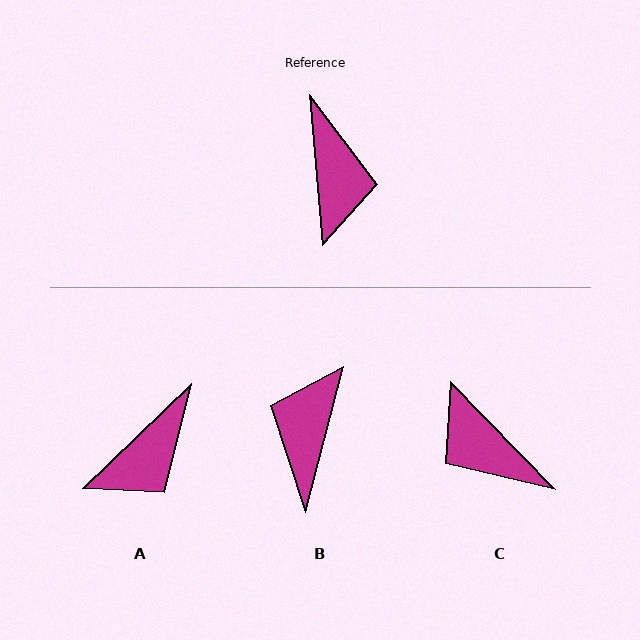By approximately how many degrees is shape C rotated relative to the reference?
Approximately 141 degrees clockwise.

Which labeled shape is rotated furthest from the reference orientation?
B, about 161 degrees away.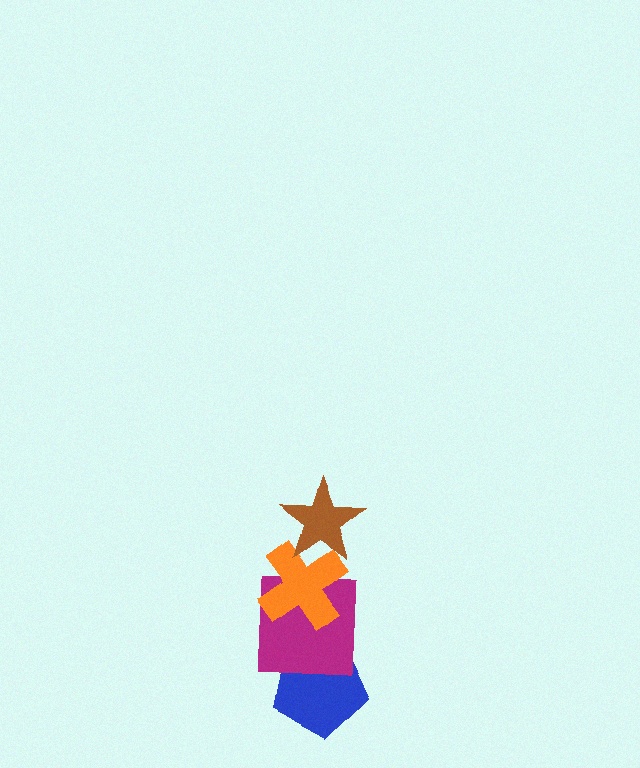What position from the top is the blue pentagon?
The blue pentagon is 4th from the top.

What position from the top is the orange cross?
The orange cross is 2nd from the top.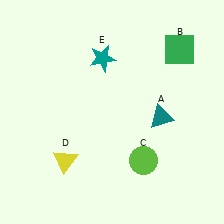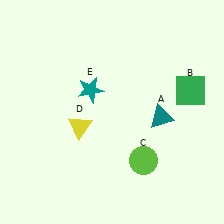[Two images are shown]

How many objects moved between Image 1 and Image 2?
3 objects moved between the two images.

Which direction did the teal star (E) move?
The teal star (E) moved down.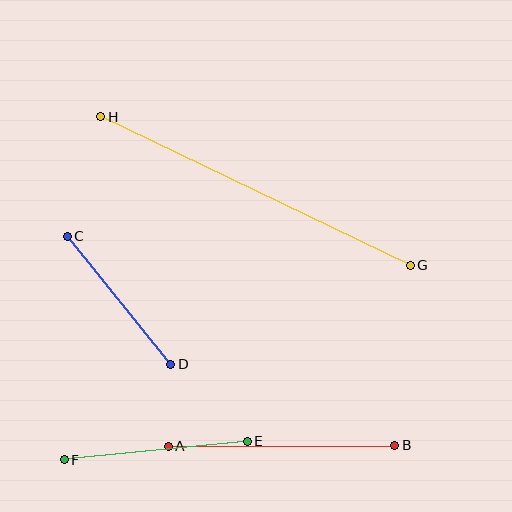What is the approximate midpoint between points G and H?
The midpoint is at approximately (255, 191) pixels.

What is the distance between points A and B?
The distance is approximately 226 pixels.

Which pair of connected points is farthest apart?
Points G and H are farthest apart.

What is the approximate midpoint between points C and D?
The midpoint is at approximately (119, 300) pixels.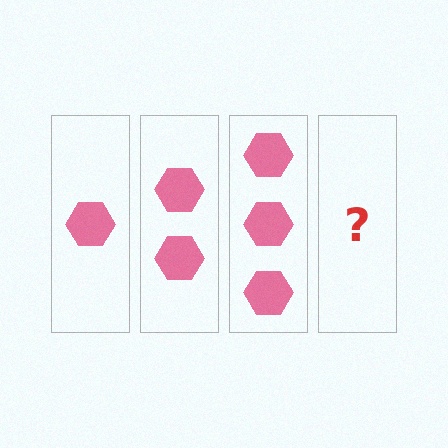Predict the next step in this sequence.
The next step is 4 hexagons.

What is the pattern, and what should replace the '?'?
The pattern is that each step adds one more hexagon. The '?' should be 4 hexagons.